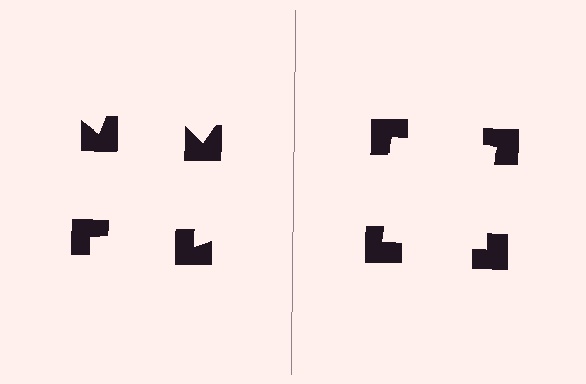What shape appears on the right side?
An illusory square.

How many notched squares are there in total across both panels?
8 — 4 on each side.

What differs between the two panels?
The notched squares are positioned identically on both sides; only the wedge orientations differ. On the right they align to a square; on the left they are misaligned.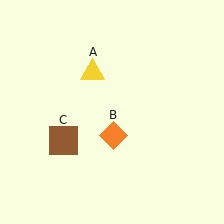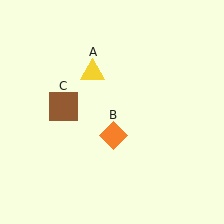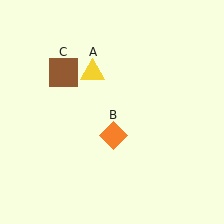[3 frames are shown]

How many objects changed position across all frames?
1 object changed position: brown square (object C).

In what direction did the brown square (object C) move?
The brown square (object C) moved up.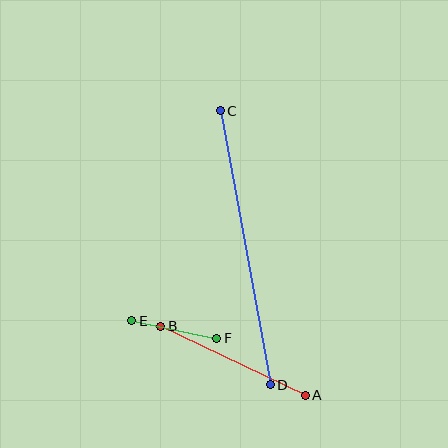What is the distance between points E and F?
The distance is approximately 87 pixels.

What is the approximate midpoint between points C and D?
The midpoint is at approximately (245, 248) pixels.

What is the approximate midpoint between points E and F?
The midpoint is at approximately (174, 330) pixels.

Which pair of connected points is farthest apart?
Points C and D are farthest apart.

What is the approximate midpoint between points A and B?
The midpoint is at approximately (233, 361) pixels.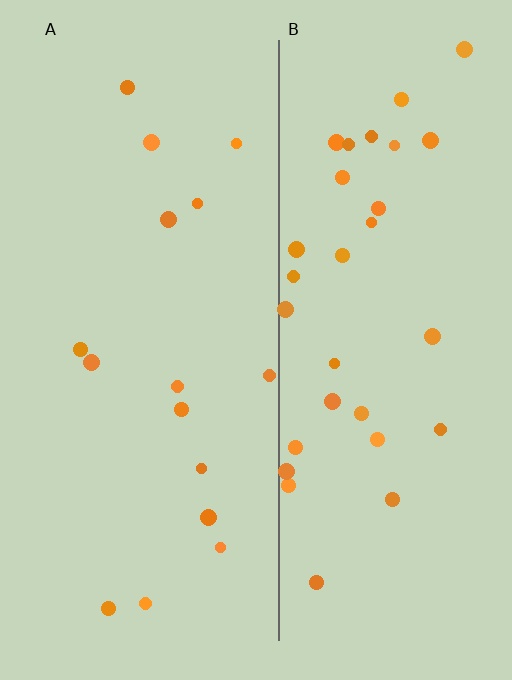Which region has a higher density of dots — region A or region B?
B (the right).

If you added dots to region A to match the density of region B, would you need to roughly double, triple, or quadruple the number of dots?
Approximately double.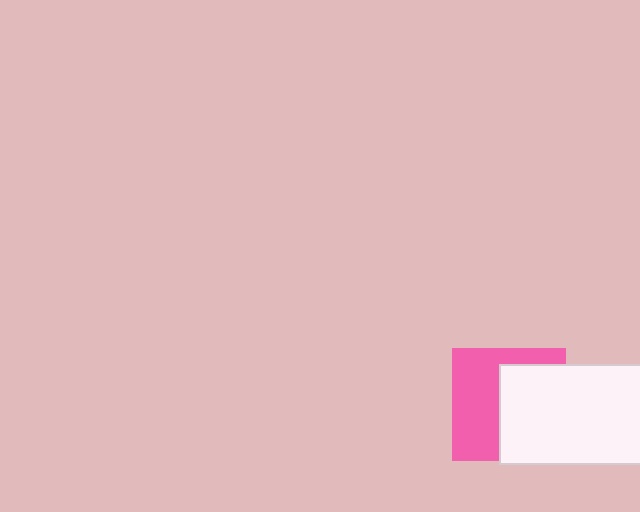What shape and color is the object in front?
The object in front is a white rectangle.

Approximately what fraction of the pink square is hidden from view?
Roughly 50% of the pink square is hidden behind the white rectangle.